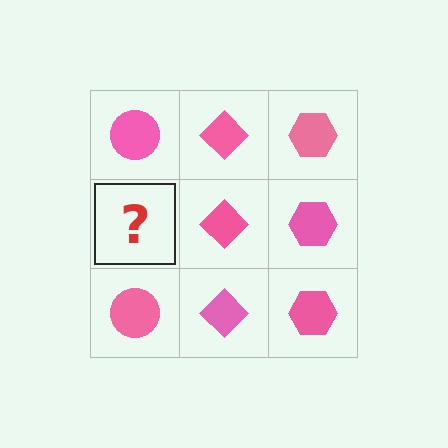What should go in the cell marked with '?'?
The missing cell should contain a pink circle.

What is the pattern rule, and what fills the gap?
The rule is that each column has a consistent shape. The gap should be filled with a pink circle.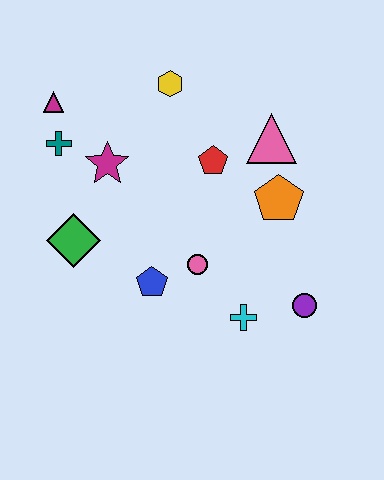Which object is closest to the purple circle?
The cyan cross is closest to the purple circle.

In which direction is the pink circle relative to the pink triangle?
The pink circle is below the pink triangle.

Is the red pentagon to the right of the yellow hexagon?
Yes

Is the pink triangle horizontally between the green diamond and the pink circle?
No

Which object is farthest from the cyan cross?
The magenta triangle is farthest from the cyan cross.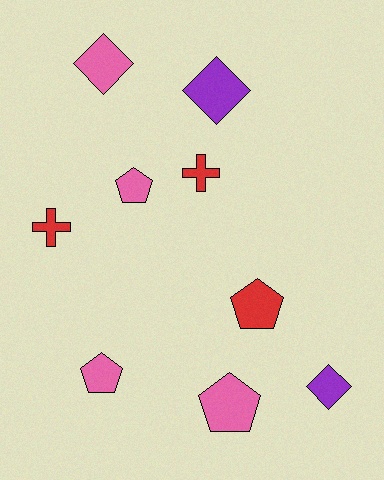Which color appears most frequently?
Pink, with 4 objects.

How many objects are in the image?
There are 9 objects.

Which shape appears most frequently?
Pentagon, with 4 objects.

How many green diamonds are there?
There are no green diamonds.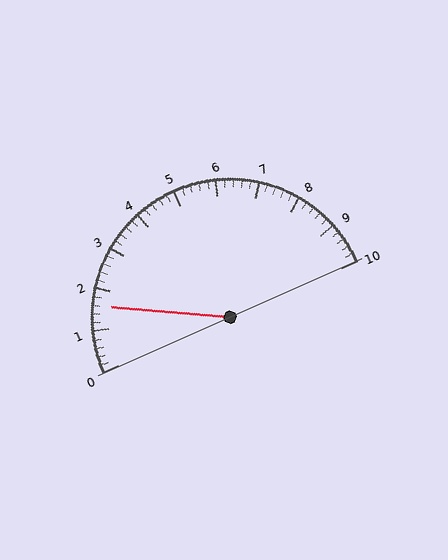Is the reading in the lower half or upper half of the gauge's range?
The reading is in the lower half of the range (0 to 10).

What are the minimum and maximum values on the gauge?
The gauge ranges from 0 to 10.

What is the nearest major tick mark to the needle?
The nearest major tick mark is 2.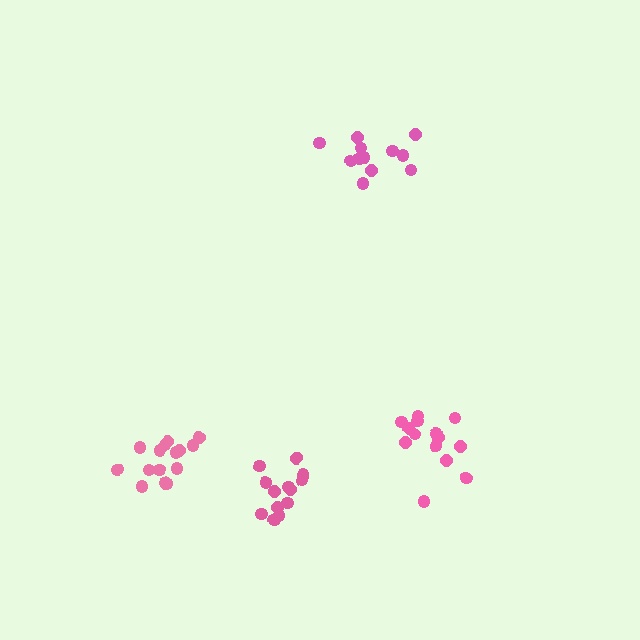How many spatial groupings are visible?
There are 4 spatial groupings.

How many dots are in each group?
Group 1: 13 dots, Group 2: 15 dots, Group 3: 12 dots, Group 4: 14 dots (54 total).